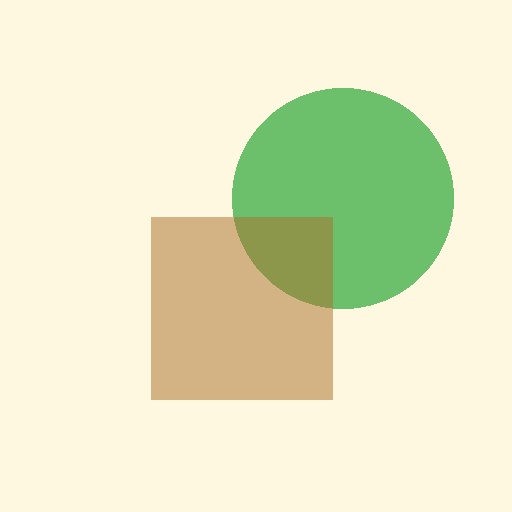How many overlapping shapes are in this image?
There are 2 overlapping shapes in the image.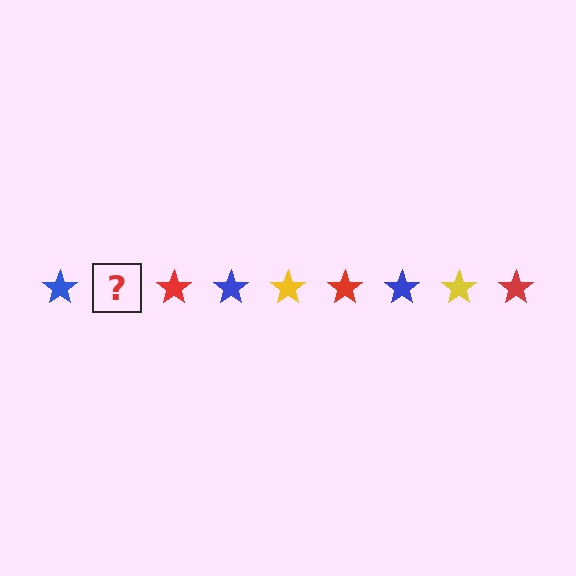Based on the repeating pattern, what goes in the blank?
The blank should be a yellow star.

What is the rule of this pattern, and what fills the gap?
The rule is that the pattern cycles through blue, yellow, red stars. The gap should be filled with a yellow star.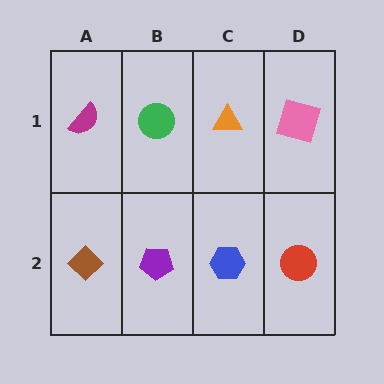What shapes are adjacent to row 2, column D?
A pink square (row 1, column D), a blue hexagon (row 2, column C).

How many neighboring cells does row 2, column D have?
2.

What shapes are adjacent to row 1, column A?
A brown diamond (row 2, column A), a green circle (row 1, column B).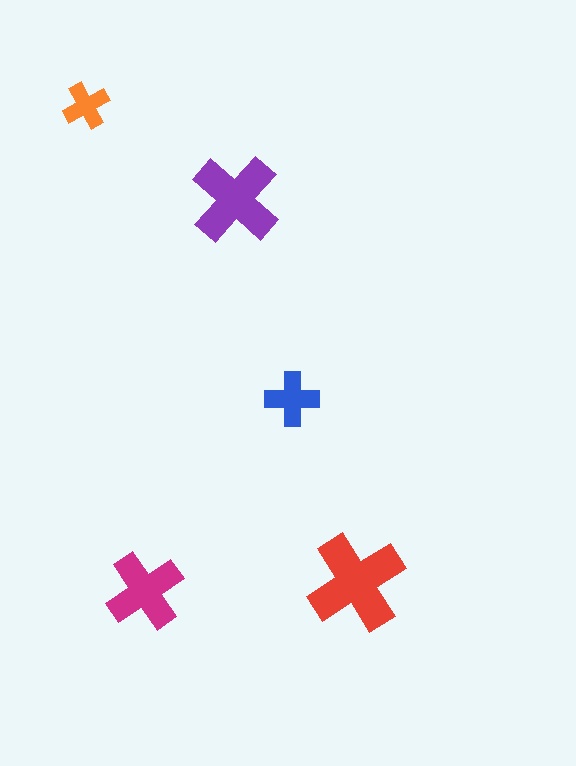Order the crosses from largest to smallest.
the red one, the purple one, the magenta one, the blue one, the orange one.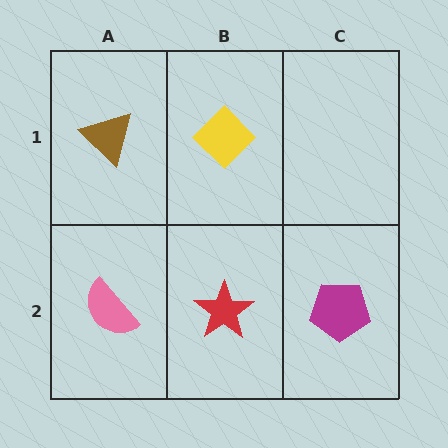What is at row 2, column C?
A magenta pentagon.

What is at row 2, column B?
A red star.